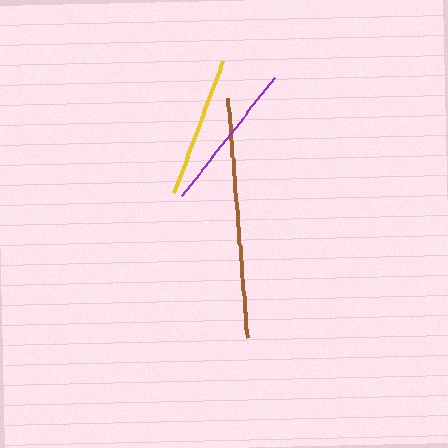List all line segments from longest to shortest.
From longest to shortest: brown, purple, yellow.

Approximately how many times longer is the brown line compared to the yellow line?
The brown line is approximately 1.7 times the length of the yellow line.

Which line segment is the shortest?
The yellow line is the shortest at approximately 141 pixels.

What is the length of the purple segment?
The purple segment is approximately 151 pixels long.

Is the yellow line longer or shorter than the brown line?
The brown line is longer than the yellow line.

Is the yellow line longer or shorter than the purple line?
The purple line is longer than the yellow line.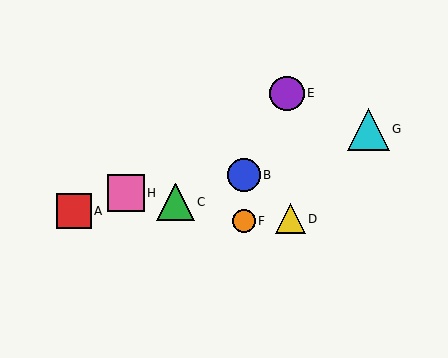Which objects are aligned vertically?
Objects B, F are aligned vertically.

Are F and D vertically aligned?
No, F is at x≈244 and D is at x≈290.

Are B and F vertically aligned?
Yes, both are at x≈244.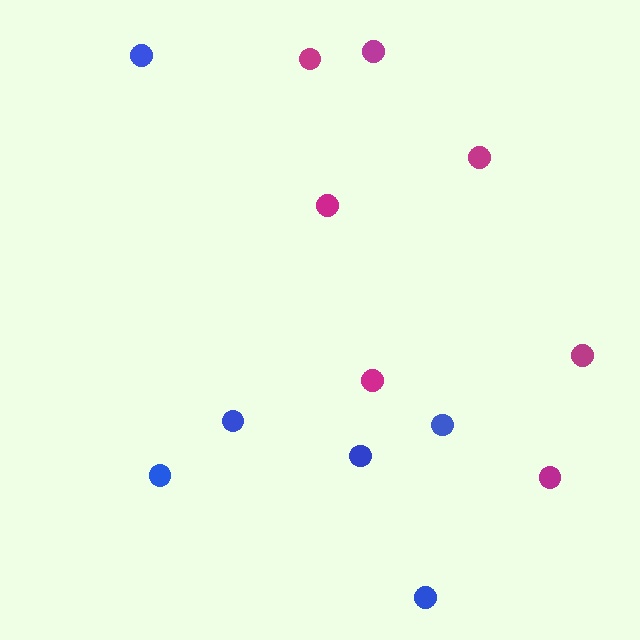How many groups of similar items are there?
There are 2 groups: one group of magenta circles (7) and one group of blue circles (6).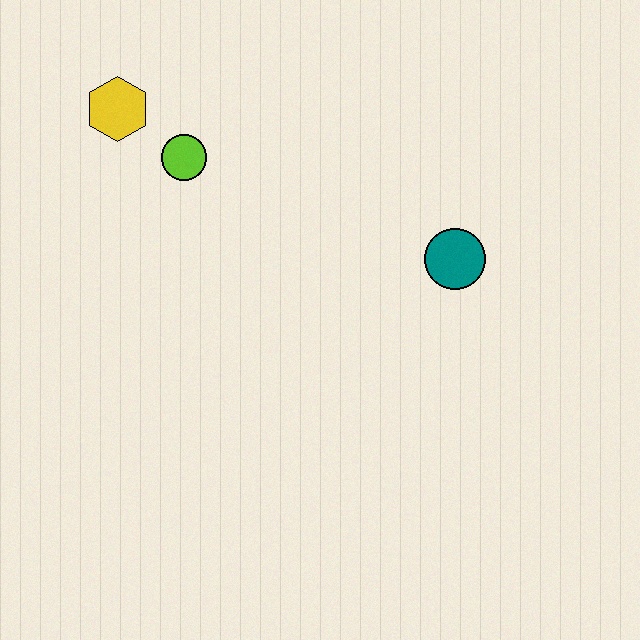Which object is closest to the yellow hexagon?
The lime circle is closest to the yellow hexagon.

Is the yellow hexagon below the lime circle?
No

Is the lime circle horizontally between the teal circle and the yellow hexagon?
Yes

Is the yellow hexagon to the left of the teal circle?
Yes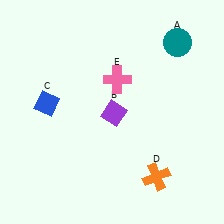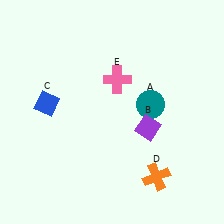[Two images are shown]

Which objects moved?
The objects that moved are: the teal circle (A), the purple diamond (B).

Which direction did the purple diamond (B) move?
The purple diamond (B) moved right.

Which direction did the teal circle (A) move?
The teal circle (A) moved down.